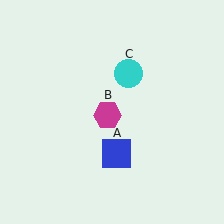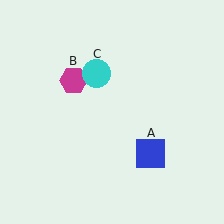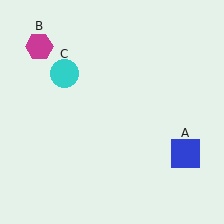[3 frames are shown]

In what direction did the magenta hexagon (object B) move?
The magenta hexagon (object B) moved up and to the left.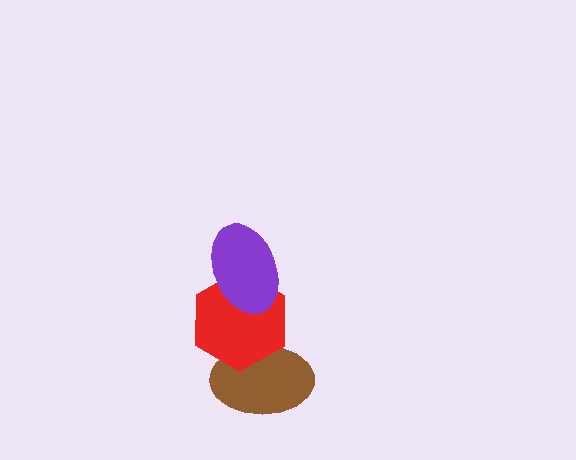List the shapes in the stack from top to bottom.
From top to bottom: the purple ellipse, the red hexagon, the brown ellipse.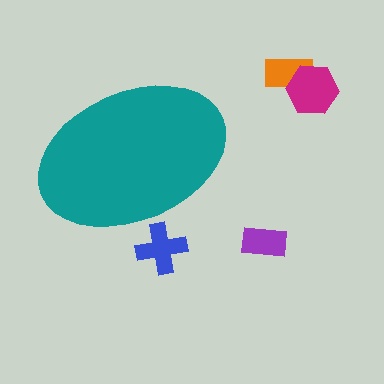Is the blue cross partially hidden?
Yes, the blue cross is partially hidden behind the teal ellipse.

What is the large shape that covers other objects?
A teal ellipse.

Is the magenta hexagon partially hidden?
No, the magenta hexagon is fully visible.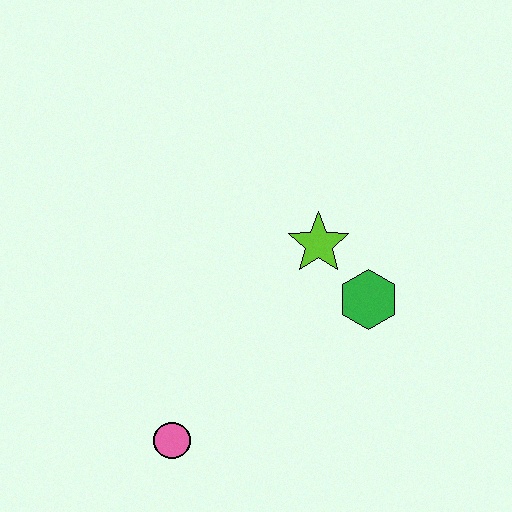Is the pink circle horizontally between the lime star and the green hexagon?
No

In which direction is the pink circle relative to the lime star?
The pink circle is below the lime star.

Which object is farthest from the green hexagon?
The pink circle is farthest from the green hexagon.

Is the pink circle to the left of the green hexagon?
Yes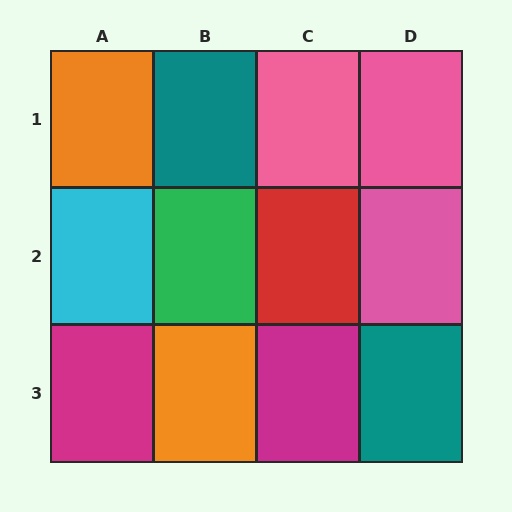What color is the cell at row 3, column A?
Magenta.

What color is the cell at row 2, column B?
Green.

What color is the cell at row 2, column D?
Pink.